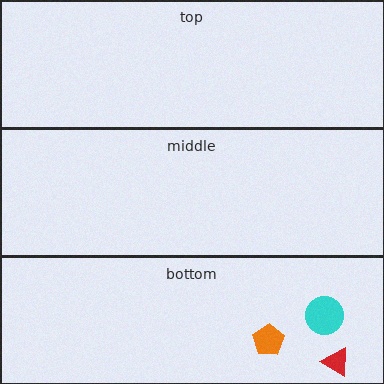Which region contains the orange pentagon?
The bottom region.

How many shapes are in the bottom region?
3.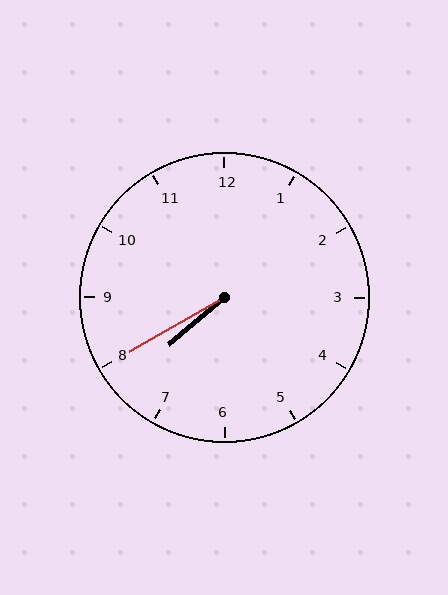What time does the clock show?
7:40.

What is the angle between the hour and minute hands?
Approximately 10 degrees.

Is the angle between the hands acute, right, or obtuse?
It is acute.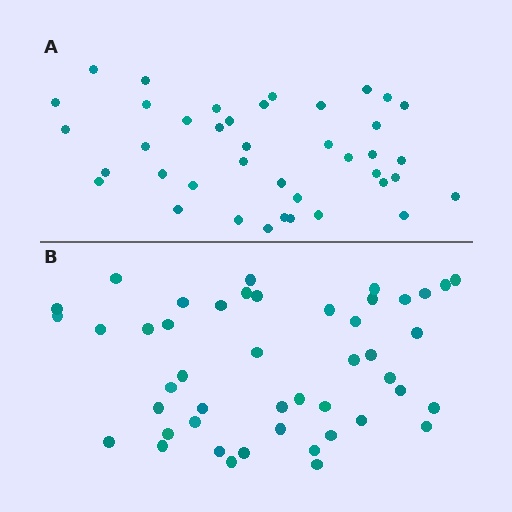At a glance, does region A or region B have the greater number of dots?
Region B (the bottom region) has more dots.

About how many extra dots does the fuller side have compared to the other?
Region B has about 6 more dots than region A.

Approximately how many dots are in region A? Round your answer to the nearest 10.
About 40 dots.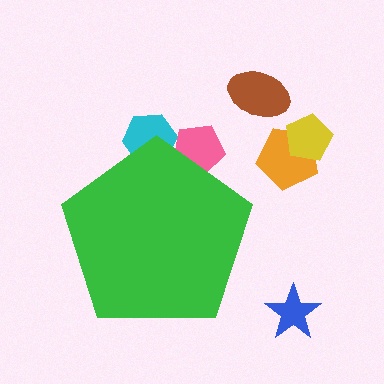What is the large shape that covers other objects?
A green pentagon.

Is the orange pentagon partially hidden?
No, the orange pentagon is fully visible.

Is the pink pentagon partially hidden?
Yes, the pink pentagon is partially hidden behind the green pentagon.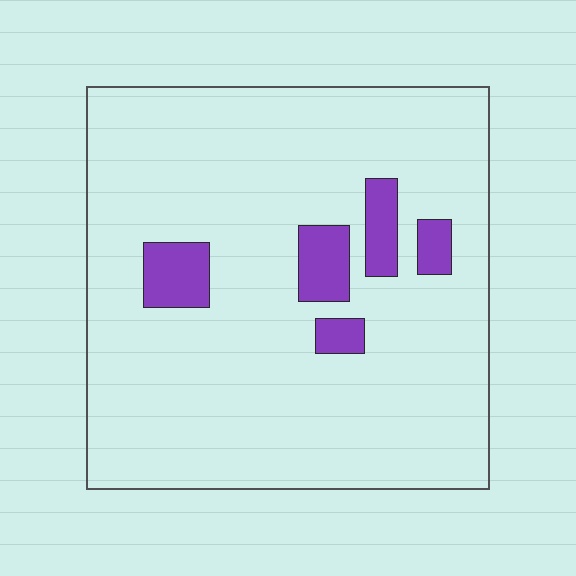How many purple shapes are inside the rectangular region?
5.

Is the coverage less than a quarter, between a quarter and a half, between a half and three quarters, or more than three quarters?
Less than a quarter.